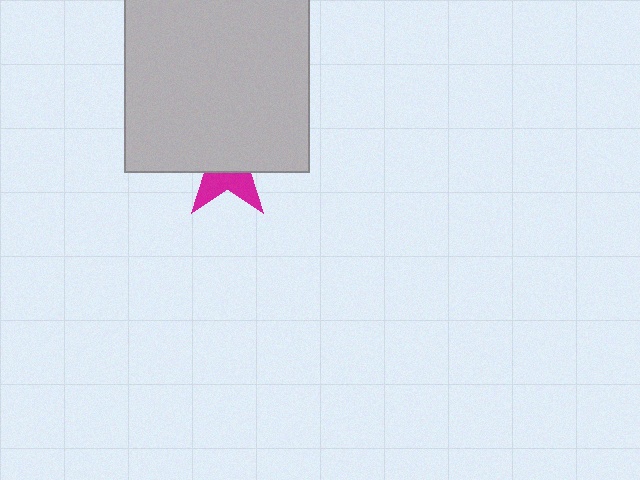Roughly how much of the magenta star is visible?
A small part of it is visible (roughly 35%).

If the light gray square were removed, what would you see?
You would see the complete magenta star.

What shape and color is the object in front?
The object in front is a light gray square.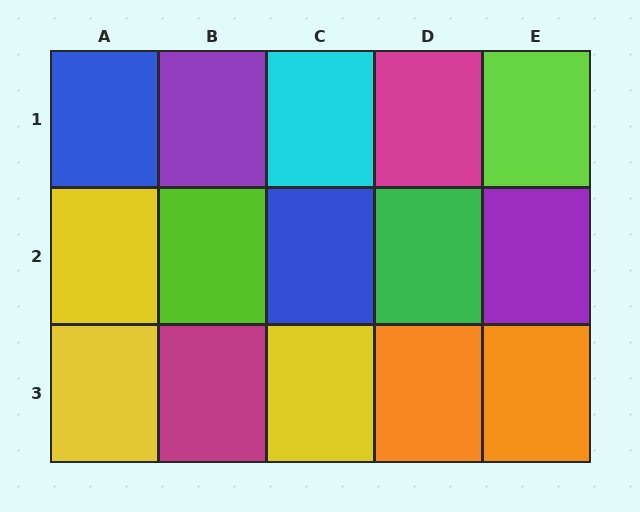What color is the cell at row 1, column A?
Blue.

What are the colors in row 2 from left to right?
Yellow, lime, blue, green, purple.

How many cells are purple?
2 cells are purple.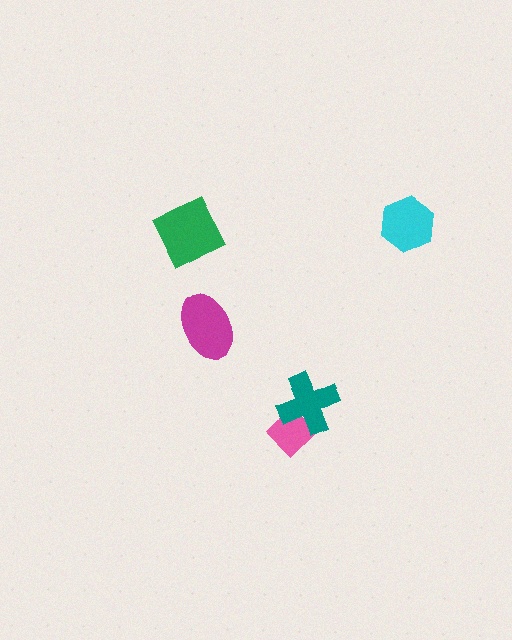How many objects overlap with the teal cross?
1 object overlaps with the teal cross.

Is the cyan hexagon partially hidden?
No, no other shape covers it.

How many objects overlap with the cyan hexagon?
0 objects overlap with the cyan hexagon.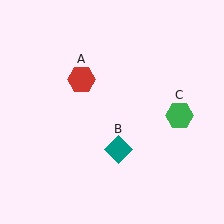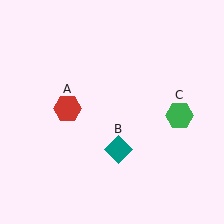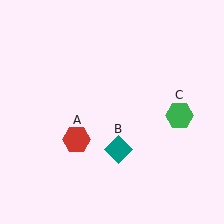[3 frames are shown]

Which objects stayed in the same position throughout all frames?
Teal diamond (object B) and green hexagon (object C) remained stationary.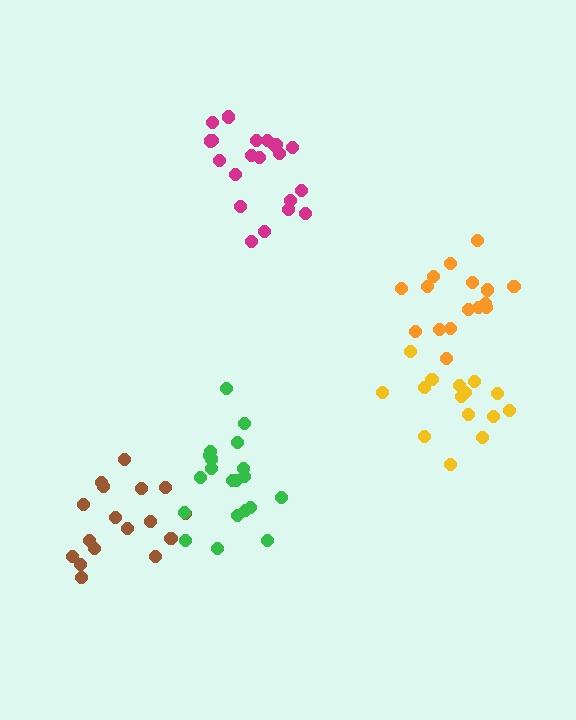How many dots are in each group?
Group 1: 21 dots, Group 2: 17 dots, Group 3: 16 dots, Group 4: 20 dots, Group 5: 15 dots (89 total).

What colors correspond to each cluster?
The clusters are colored: magenta, brown, orange, green, yellow.